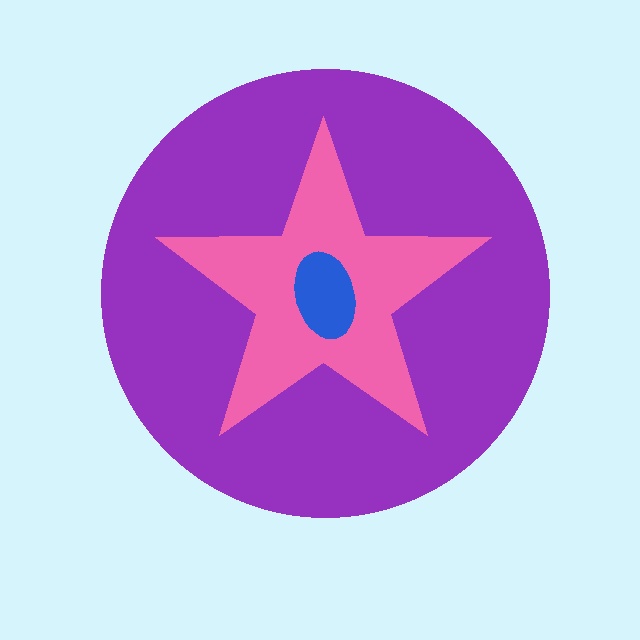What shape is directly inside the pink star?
The blue ellipse.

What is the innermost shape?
The blue ellipse.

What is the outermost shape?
The purple circle.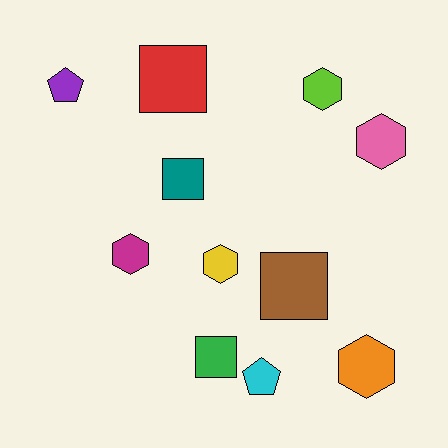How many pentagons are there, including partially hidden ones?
There are 2 pentagons.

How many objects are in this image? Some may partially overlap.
There are 11 objects.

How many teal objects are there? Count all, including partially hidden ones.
There is 1 teal object.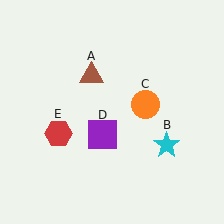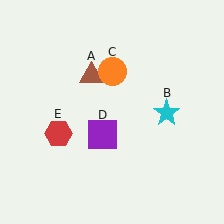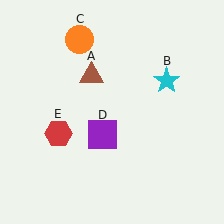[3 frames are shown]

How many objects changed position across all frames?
2 objects changed position: cyan star (object B), orange circle (object C).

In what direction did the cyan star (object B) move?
The cyan star (object B) moved up.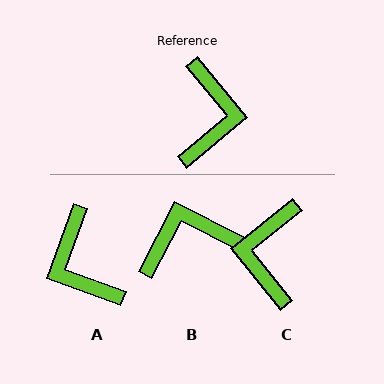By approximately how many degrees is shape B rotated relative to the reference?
Approximately 113 degrees counter-clockwise.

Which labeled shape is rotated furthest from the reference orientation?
C, about 179 degrees away.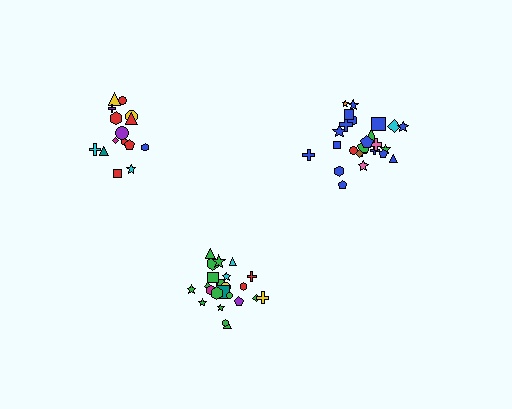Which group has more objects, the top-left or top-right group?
The top-right group.